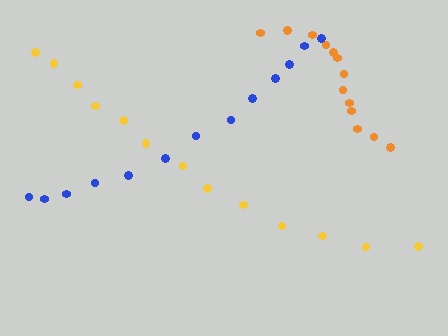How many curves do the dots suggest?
There are 3 distinct paths.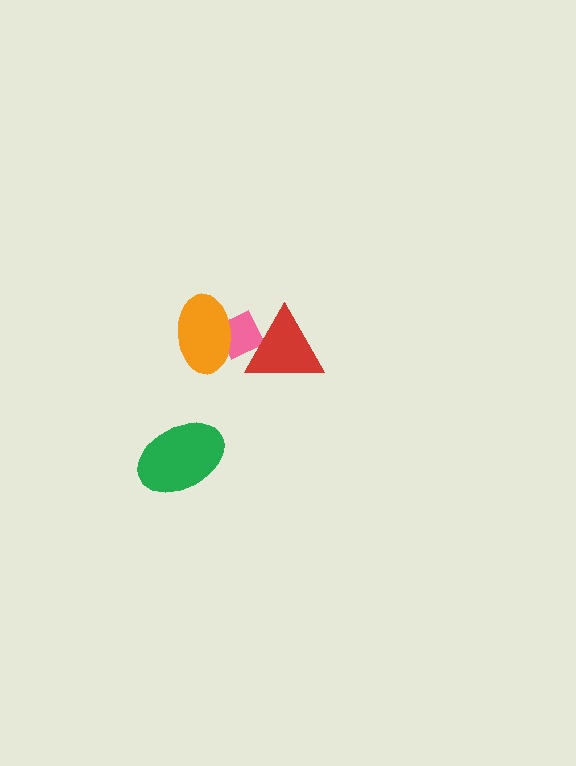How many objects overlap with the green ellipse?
0 objects overlap with the green ellipse.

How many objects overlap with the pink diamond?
2 objects overlap with the pink diamond.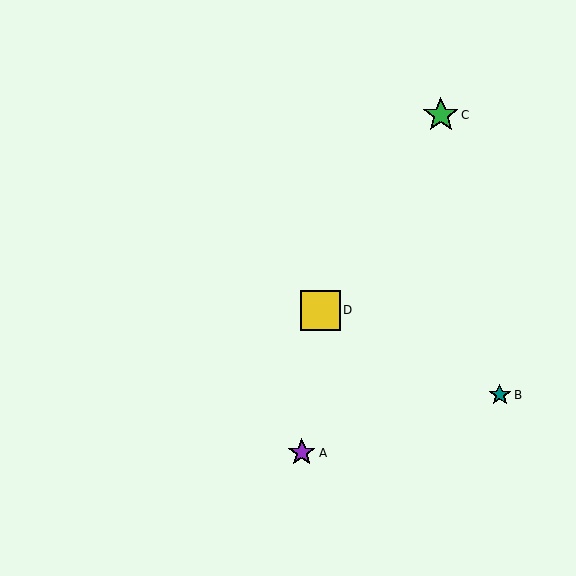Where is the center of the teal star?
The center of the teal star is at (500, 395).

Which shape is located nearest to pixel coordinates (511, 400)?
The teal star (labeled B) at (500, 395) is nearest to that location.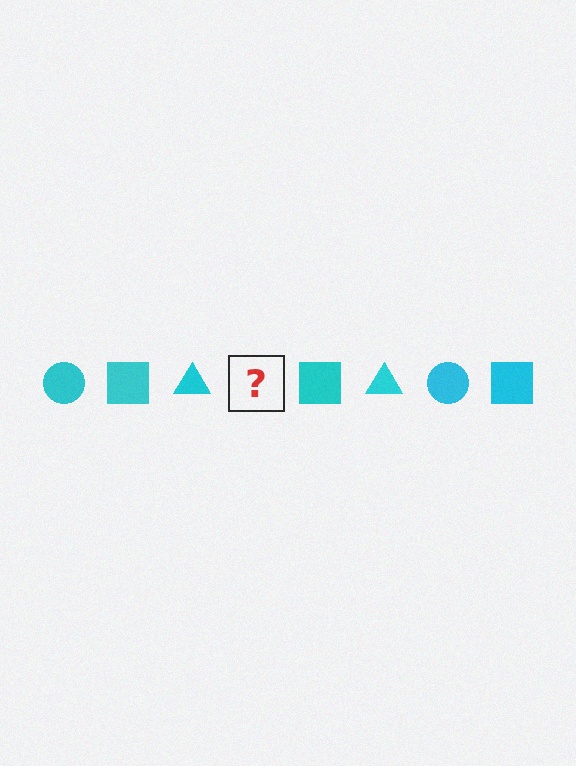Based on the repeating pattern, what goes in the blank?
The blank should be a cyan circle.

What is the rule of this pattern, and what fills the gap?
The rule is that the pattern cycles through circle, square, triangle shapes in cyan. The gap should be filled with a cyan circle.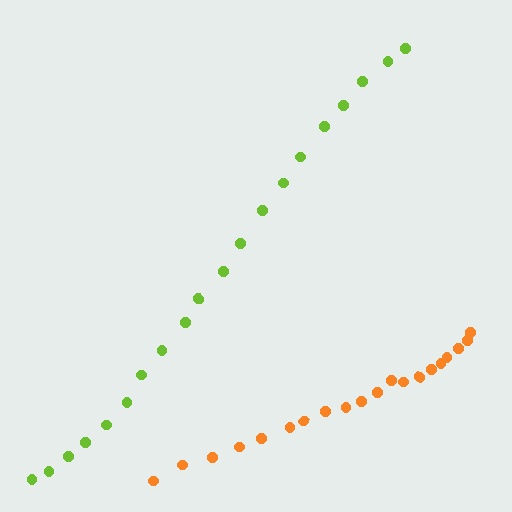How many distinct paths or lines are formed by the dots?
There are 2 distinct paths.